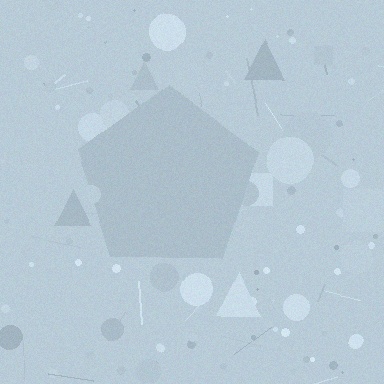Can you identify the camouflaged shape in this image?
The camouflaged shape is a pentagon.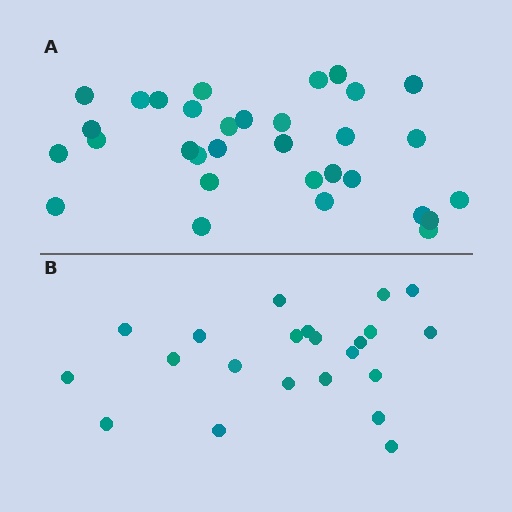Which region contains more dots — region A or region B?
Region A (the top region) has more dots.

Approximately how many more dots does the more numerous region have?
Region A has roughly 10 or so more dots than region B.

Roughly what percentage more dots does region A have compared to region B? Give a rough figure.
About 45% more.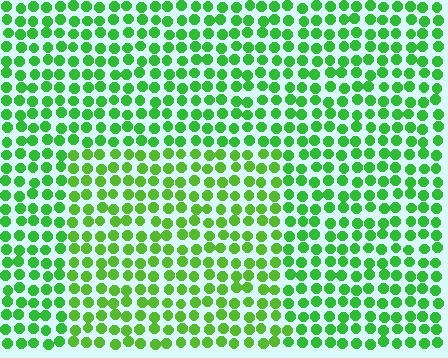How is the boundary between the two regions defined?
The boundary is defined purely by a slight shift in hue (about 20 degrees). Spacing, size, and orientation are identical on both sides.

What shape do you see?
I see a rectangle.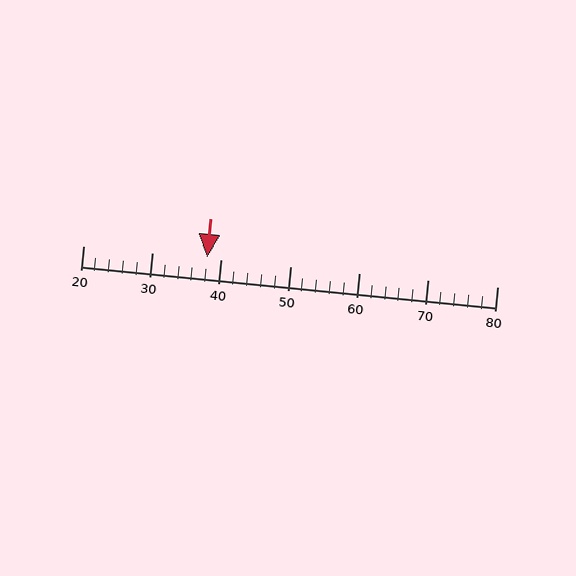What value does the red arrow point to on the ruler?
The red arrow points to approximately 38.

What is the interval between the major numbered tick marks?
The major tick marks are spaced 10 units apart.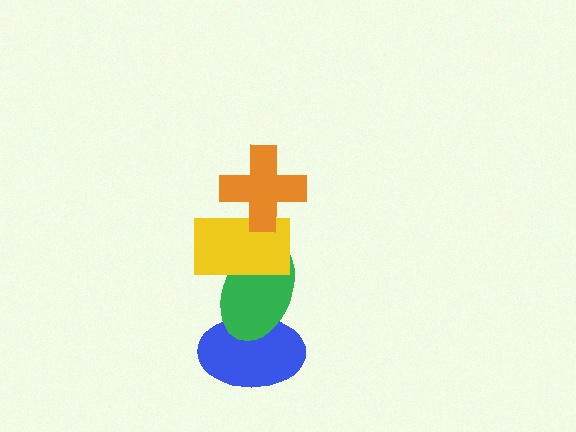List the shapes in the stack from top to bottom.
From top to bottom: the orange cross, the yellow rectangle, the green ellipse, the blue ellipse.